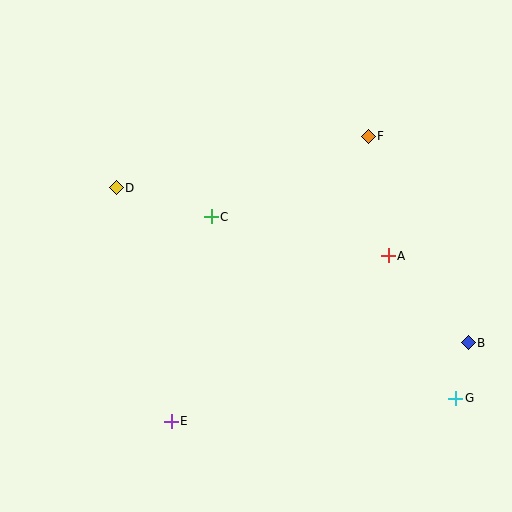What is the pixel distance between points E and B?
The distance between E and B is 307 pixels.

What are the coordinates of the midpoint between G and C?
The midpoint between G and C is at (333, 308).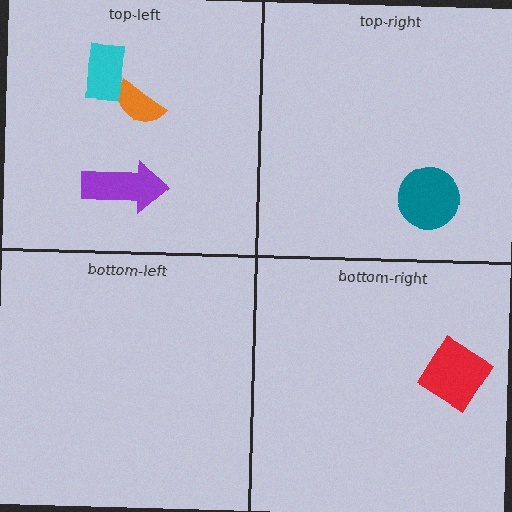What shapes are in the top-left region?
The purple arrow, the orange semicircle, the cyan rectangle.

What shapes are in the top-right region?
The teal circle.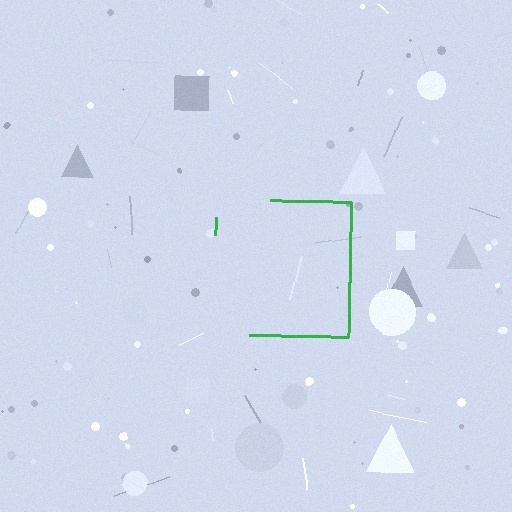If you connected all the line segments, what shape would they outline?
They would outline a square.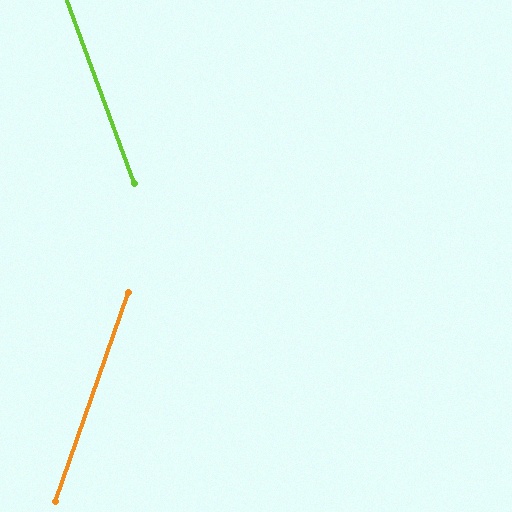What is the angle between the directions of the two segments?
Approximately 39 degrees.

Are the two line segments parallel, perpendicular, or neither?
Neither parallel nor perpendicular — they differ by about 39°.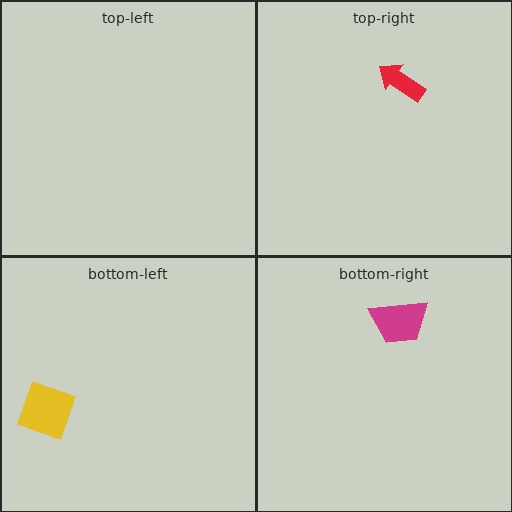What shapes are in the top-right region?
The red arrow.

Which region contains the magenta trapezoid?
The bottom-right region.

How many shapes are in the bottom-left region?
1.